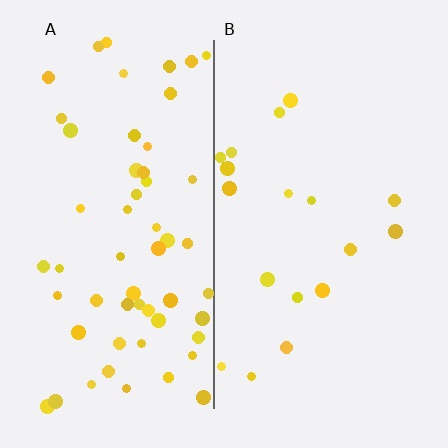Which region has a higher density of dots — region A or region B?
A (the left).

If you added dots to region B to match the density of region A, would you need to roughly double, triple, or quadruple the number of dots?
Approximately triple.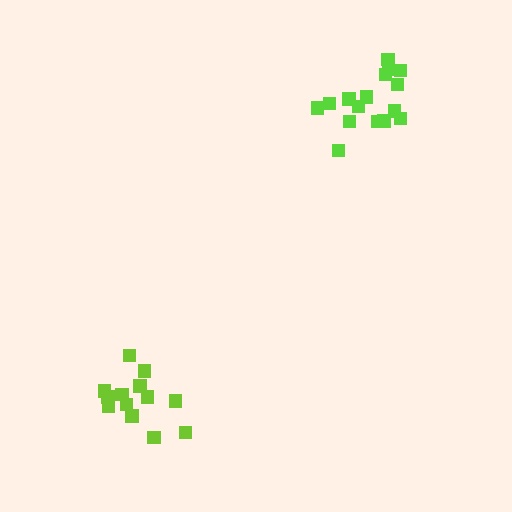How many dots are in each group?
Group 1: 14 dots, Group 2: 16 dots (30 total).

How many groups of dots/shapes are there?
There are 2 groups.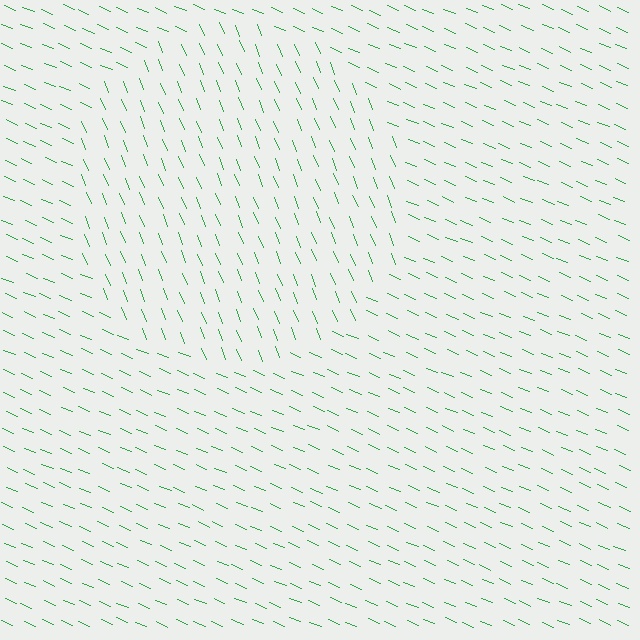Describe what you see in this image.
The image is filled with small green line segments. A circle region in the image has lines oriented differently from the surrounding lines, creating a visible texture boundary.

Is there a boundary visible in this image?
Yes, there is a texture boundary formed by a change in line orientation.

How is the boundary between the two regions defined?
The boundary is defined purely by a change in line orientation (approximately 45 degrees difference). All lines are the same color and thickness.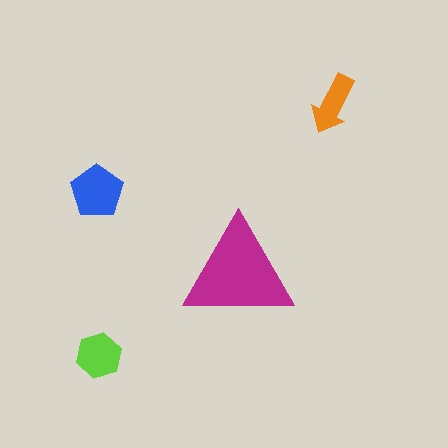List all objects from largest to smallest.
The magenta triangle, the blue pentagon, the lime hexagon, the orange arrow.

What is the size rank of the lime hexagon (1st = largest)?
3rd.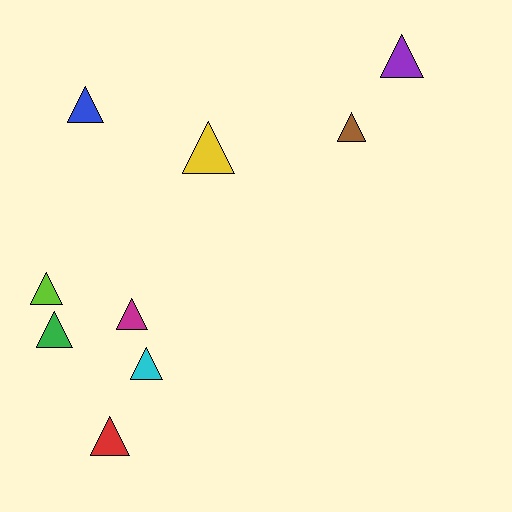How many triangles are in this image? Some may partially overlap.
There are 9 triangles.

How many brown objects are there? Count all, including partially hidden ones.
There is 1 brown object.